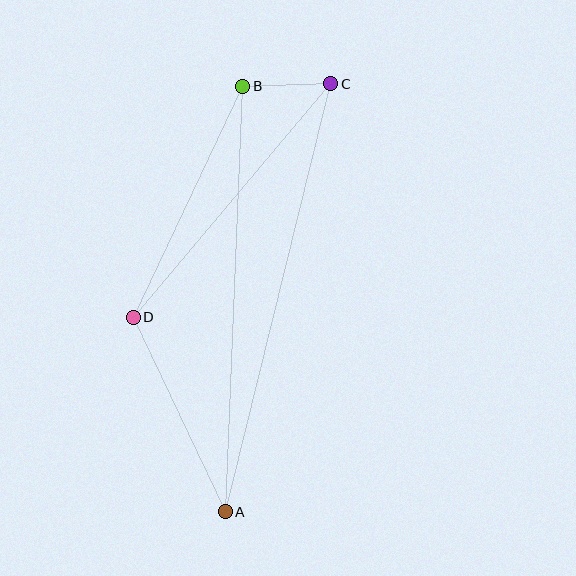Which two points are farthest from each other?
Points A and C are farthest from each other.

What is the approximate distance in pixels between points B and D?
The distance between B and D is approximately 256 pixels.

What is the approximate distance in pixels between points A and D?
The distance between A and D is approximately 215 pixels.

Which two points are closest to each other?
Points B and C are closest to each other.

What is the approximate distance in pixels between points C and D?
The distance between C and D is approximately 306 pixels.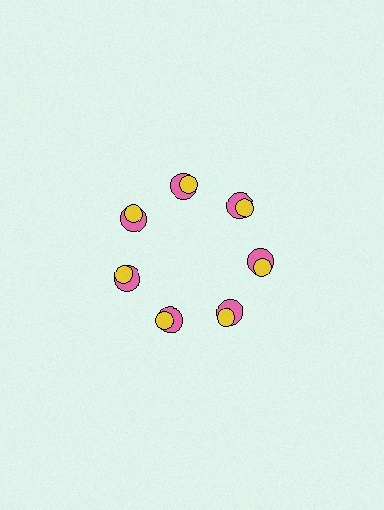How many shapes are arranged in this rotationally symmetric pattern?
There are 14 shapes, arranged in 7 groups of 2.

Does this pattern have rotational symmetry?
Yes, this pattern has 7-fold rotational symmetry. It looks the same after rotating 51 degrees around the center.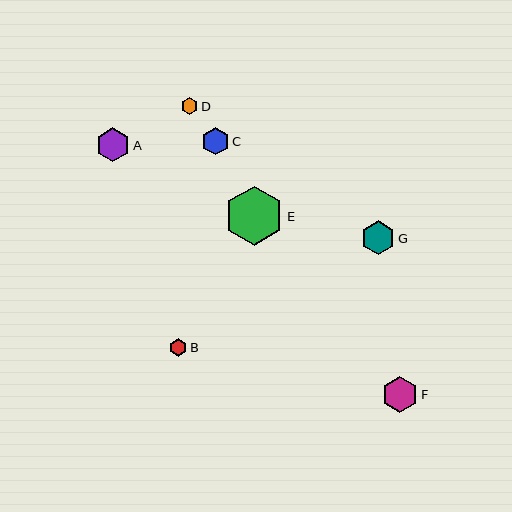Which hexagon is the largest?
Hexagon E is the largest with a size of approximately 59 pixels.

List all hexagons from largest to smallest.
From largest to smallest: E, F, G, A, C, B, D.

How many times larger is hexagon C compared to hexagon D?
Hexagon C is approximately 1.6 times the size of hexagon D.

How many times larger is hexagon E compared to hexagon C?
Hexagon E is approximately 2.1 times the size of hexagon C.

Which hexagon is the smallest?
Hexagon D is the smallest with a size of approximately 17 pixels.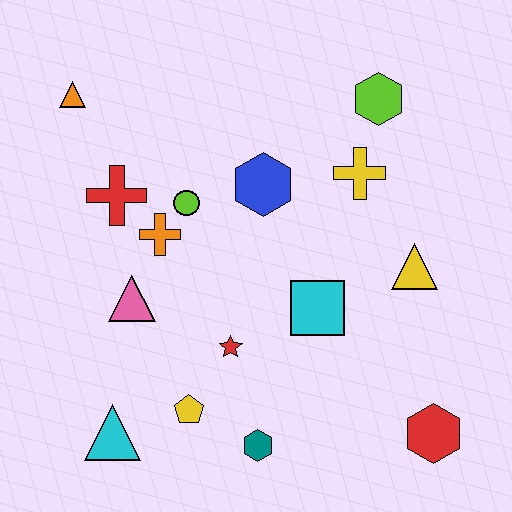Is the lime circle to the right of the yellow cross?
No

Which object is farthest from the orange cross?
The red hexagon is farthest from the orange cross.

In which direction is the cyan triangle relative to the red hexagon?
The cyan triangle is to the left of the red hexagon.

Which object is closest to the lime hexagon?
The yellow cross is closest to the lime hexagon.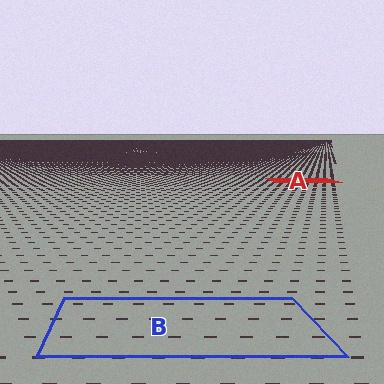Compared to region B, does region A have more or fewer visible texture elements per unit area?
Region A has more texture elements per unit area — they are packed more densely because it is farther away.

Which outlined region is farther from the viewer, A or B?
Region A is farther from the viewer — the texture elements inside it appear smaller and more densely packed.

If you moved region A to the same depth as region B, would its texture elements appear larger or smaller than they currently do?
They would appear larger. At a closer depth, the same texture elements are projected at a bigger on-screen size.